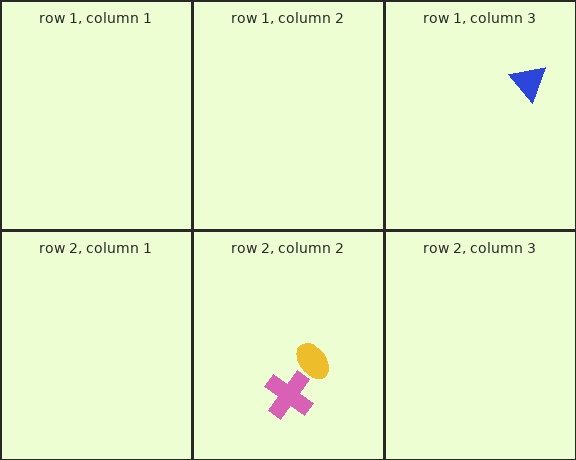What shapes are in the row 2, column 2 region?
The pink cross, the yellow ellipse.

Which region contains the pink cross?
The row 2, column 2 region.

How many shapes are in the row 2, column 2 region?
2.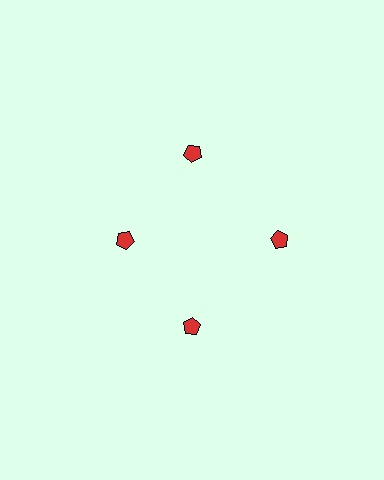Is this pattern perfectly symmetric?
No. The 4 red pentagons are arranged in a ring, but one element near the 9 o'clock position is pulled inward toward the center, breaking the 4-fold rotational symmetry.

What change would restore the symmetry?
The symmetry would be restored by moving it outward, back onto the ring so that all 4 pentagons sit at equal angles and equal distance from the center.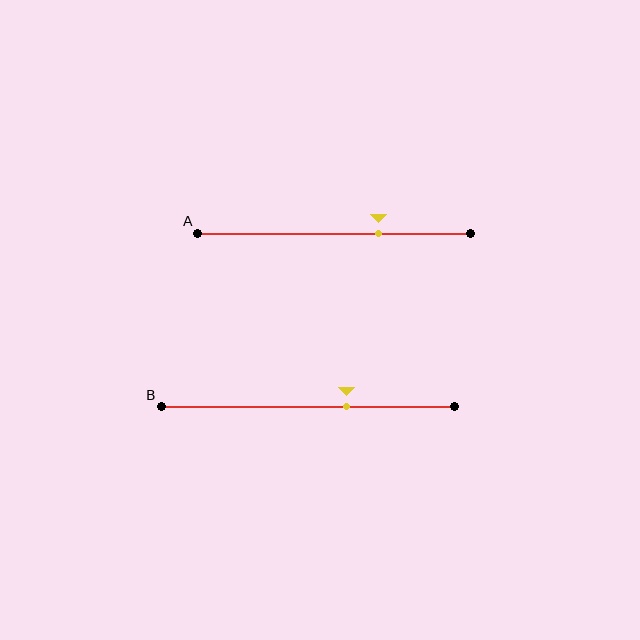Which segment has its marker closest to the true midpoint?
Segment B has its marker closest to the true midpoint.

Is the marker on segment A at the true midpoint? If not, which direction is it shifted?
No, the marker on segment A is shifted to the right by about 16% of the segment length.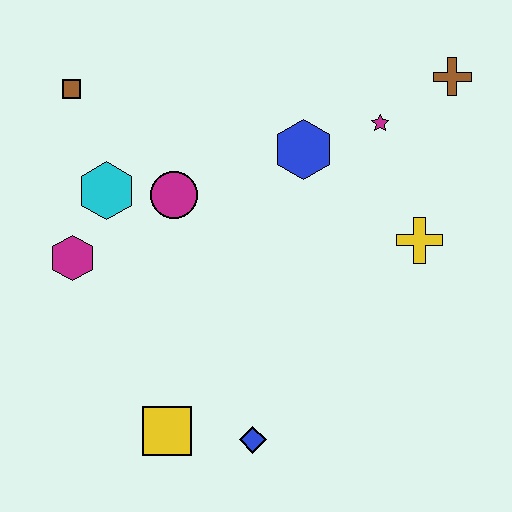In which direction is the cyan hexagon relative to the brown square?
The cyan hexagon is below the brown square.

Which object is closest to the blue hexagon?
The magenta star is closest to the blue hexagon.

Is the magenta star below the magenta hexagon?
No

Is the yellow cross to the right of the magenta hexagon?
Yes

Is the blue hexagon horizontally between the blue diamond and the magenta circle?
No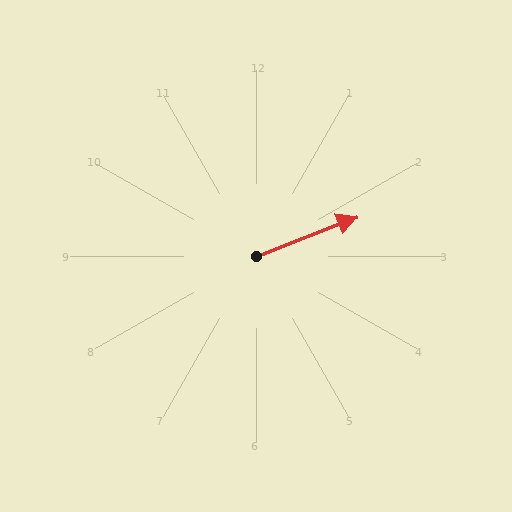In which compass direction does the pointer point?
East.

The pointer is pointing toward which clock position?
Roughly 2 o'clock.